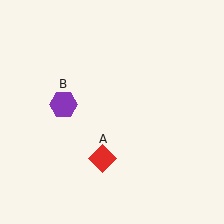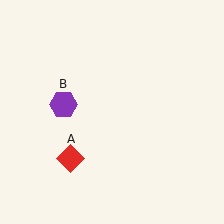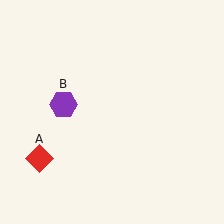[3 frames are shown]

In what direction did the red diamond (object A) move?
The red diamond (object A) moved left.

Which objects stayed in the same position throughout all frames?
Purple hexagon (object B) remained stationary.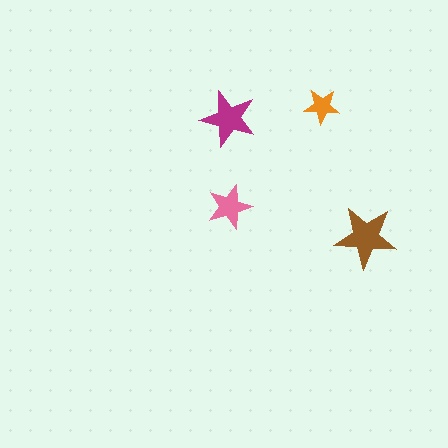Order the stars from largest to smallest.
the brown one, the magenta one, the pink one, the orange one.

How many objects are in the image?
There are 4 objects in the image.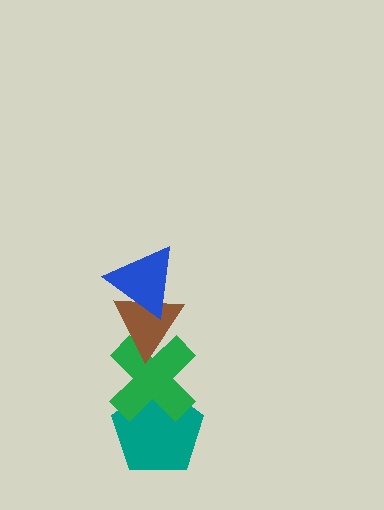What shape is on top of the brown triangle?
The blue triangle is on top of the brown triangle.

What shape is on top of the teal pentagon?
The green cross is on top of the teal pentagon.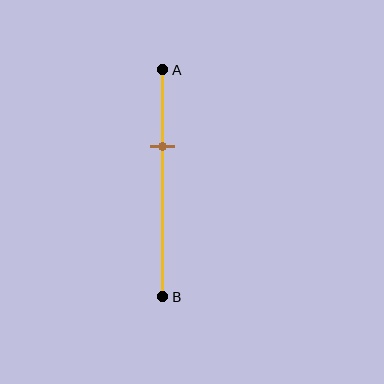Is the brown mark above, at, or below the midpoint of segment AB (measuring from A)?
The brown mark is above the midpoint of segment AB.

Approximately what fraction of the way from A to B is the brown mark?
The brown mark is approximately 35% of the way from A to B.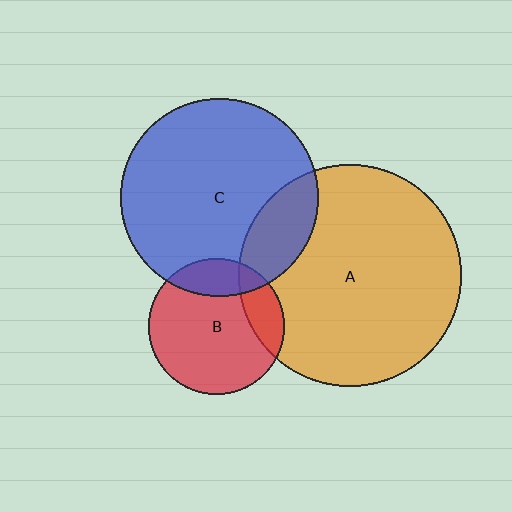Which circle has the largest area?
Circle A (orange).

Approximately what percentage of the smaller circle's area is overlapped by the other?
Approximately 20%.